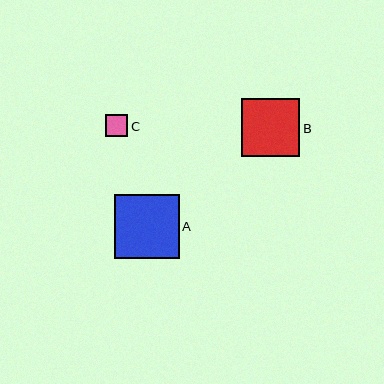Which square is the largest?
Square A is the largest with a size of approximately 65 pixels.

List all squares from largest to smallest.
From largest to smallest: A, B, C.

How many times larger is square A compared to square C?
Square A is approximately 2.9 times the size of square C.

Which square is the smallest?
Square C is the smallest with a size of approximately 22 pixels.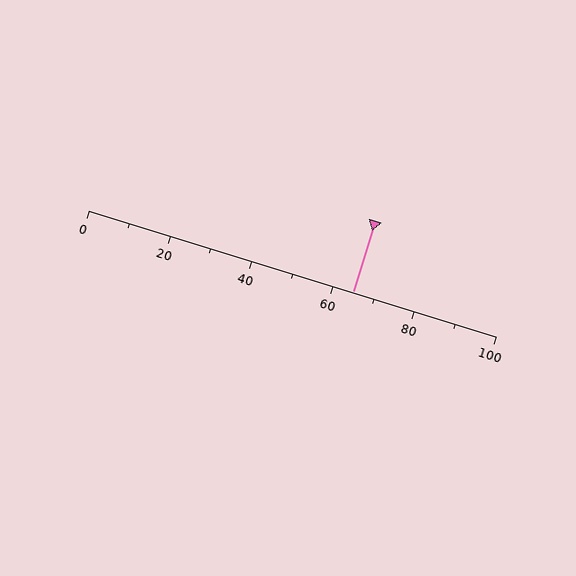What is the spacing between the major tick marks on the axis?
The major ticks are spaced 20 apart.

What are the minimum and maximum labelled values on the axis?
The axis runs from 0 to 100.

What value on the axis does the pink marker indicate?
The marker indicates approximately 65.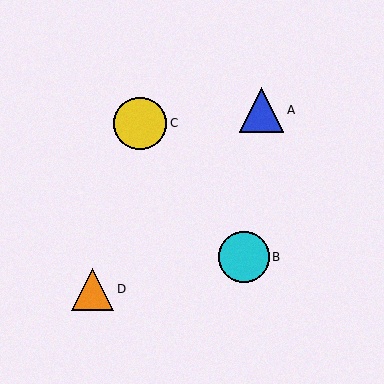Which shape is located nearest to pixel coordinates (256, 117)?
The blue triangle (labeled A) at (262, 110) is nearest to that location.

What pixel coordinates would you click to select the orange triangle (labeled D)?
Click at (93, 289) to select the orange triangle D.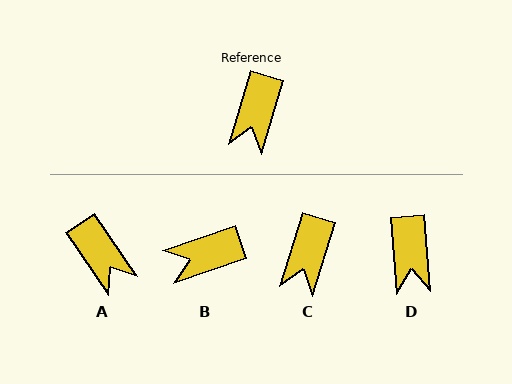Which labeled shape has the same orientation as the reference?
C.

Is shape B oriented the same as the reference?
No, it is off by about 54 degrees.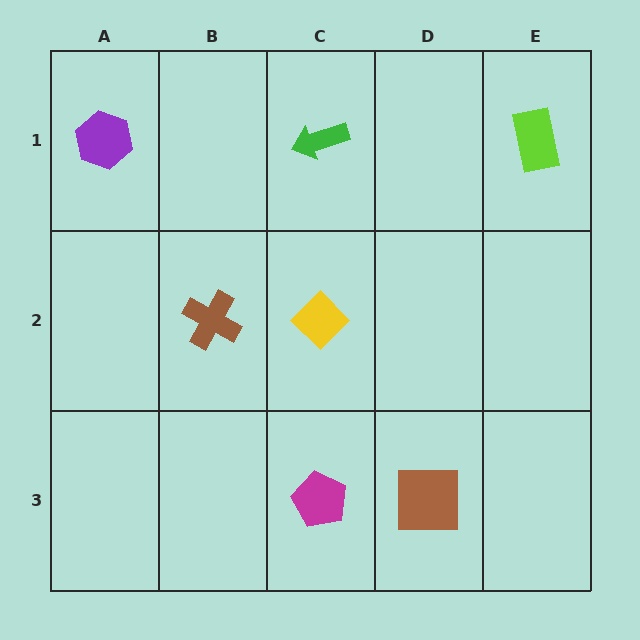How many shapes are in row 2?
2 shapes.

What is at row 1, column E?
A lime rectangle.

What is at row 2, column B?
A brown cross.